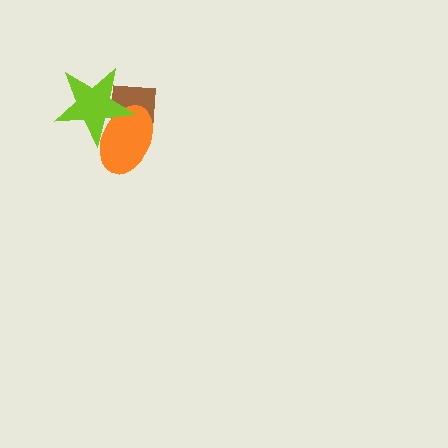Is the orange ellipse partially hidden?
Yes, it is partially covered by another shape.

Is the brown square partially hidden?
Yes, it is partially covered by another shape.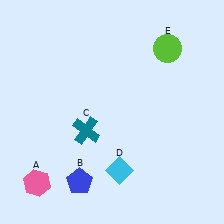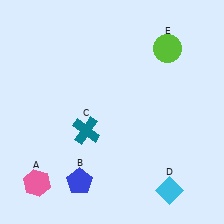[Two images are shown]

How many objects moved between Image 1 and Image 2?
1 object moved between the two images.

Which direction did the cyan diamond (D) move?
The cyan diamond (D) moved right.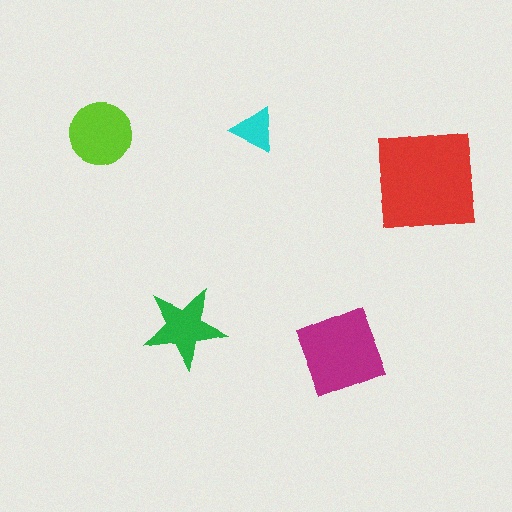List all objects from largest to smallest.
The red square, the magenta square, the lime circle, the green star, the cyan triangle.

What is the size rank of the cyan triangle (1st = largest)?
5th.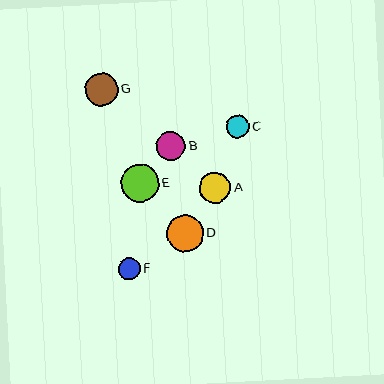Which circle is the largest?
Circle E is the largest with a size of approximately 38 pixels.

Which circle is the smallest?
Circle F is the smallest with a size of approximately 22 pixels.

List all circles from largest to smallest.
From largest to smallest: E, D, G, A, B, C, F.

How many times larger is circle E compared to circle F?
Circle E is approximately 1.7 times the size of circle F.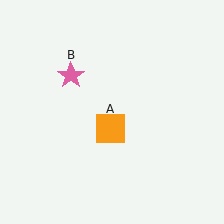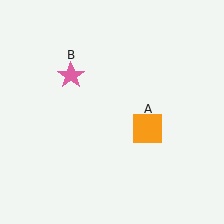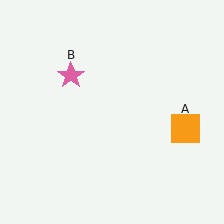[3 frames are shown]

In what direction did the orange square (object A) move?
The orange square (object A) moved right.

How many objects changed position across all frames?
1 object changed position: orange square (object A).